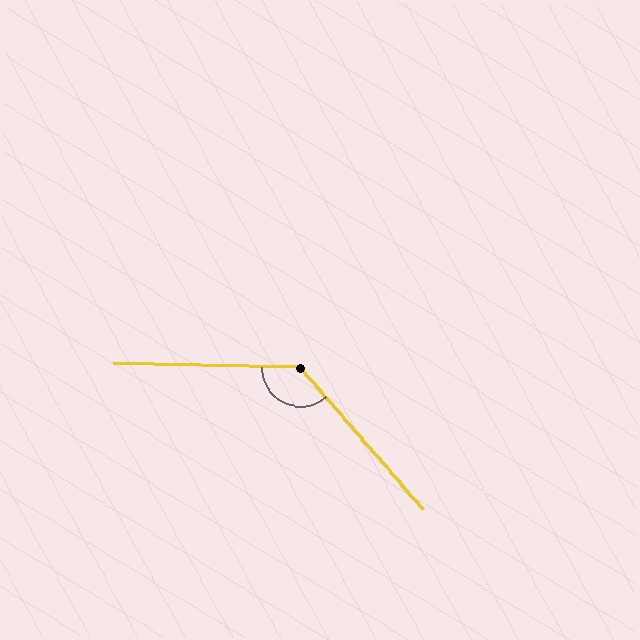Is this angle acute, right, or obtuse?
It is obtuse.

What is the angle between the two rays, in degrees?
Approximately 132 degrees.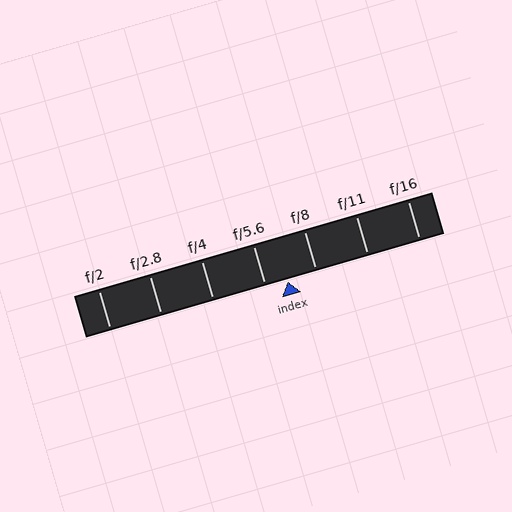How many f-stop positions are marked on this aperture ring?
There are 7 f-stop positions marked.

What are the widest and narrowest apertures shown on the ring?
The widest aperture shown is f/2 and the narrowest is f/16.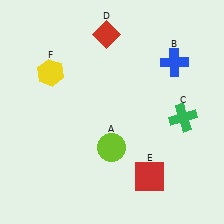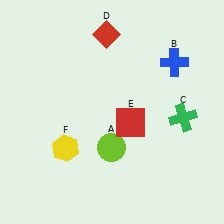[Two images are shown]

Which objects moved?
The objects that moved are: the red square (E), the yellow hexagon (F).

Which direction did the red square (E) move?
The red square (E) moved up.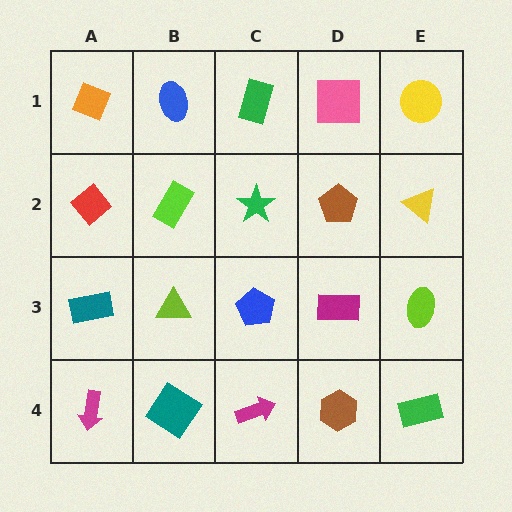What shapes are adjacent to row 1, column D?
A brown pentagon (row 2, column D), a green rectangle (row 1, column C), a yellow circle (row 1, column E).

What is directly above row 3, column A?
A red diamond.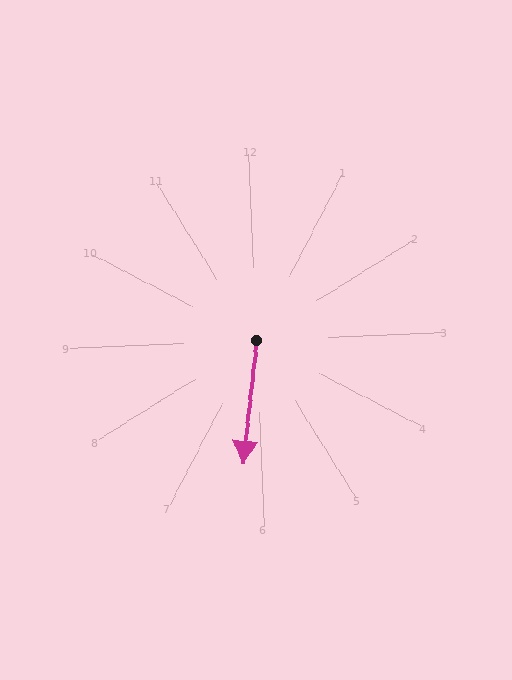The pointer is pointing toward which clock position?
Roughly 6 o'clock.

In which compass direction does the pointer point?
South.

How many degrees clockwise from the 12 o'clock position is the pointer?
Approximately 189 degrees.